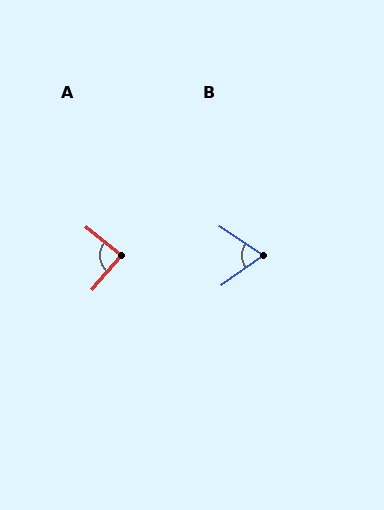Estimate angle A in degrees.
Approximately 89 degrees.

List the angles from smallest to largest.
B (70°), A (89°).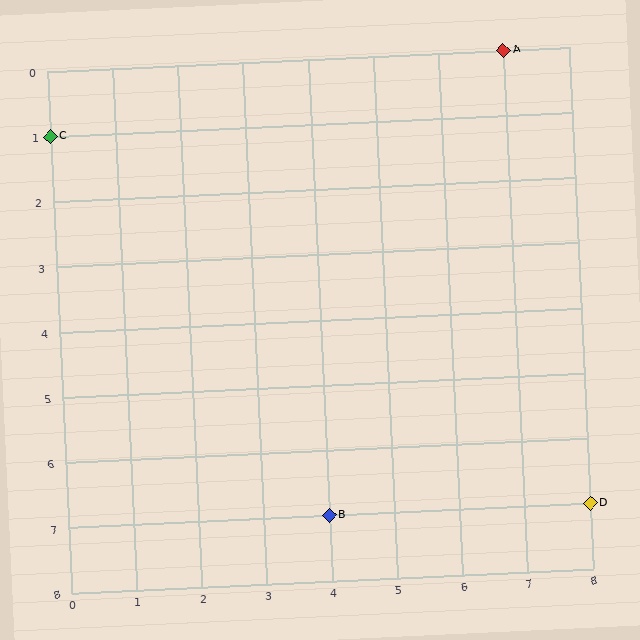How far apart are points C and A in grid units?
Points C and A are 7 columns and 1 row apart (about 7.1 grid units diagonally).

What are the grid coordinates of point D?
Point D is at grid coordinates (8, 7).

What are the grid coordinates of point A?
Point A is at grid coordinates (7, 0).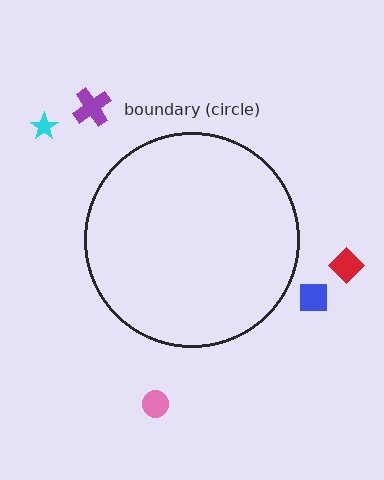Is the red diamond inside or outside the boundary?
Outside.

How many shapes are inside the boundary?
0 inside, 5 outside.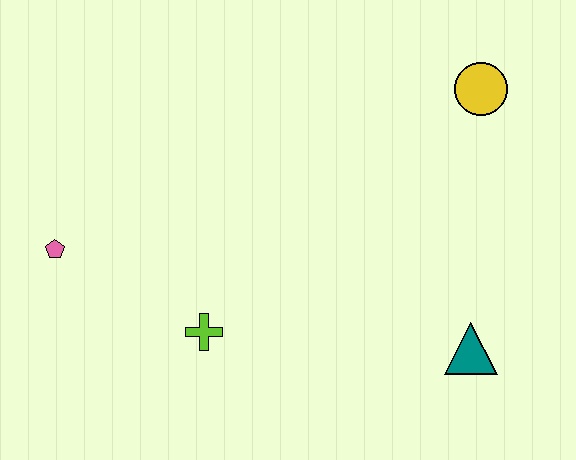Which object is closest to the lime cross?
The pink pentagon is closest to the lime cross.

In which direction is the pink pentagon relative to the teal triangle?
The pink pentagon is to the left of the teal triangle.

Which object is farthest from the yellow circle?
The pink pentagon is farthest from the yellow circle.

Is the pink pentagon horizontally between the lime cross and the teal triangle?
No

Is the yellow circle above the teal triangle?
Yes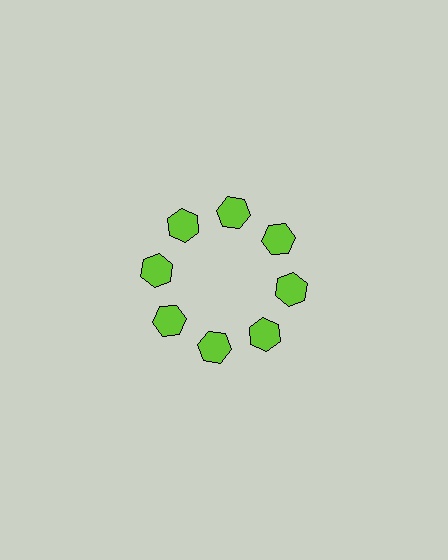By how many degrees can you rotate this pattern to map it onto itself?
The pattern maps onto itself every 45 degrees of rotation.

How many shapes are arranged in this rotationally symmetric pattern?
There are 8 shapes, arranged in 8 groups of 1.